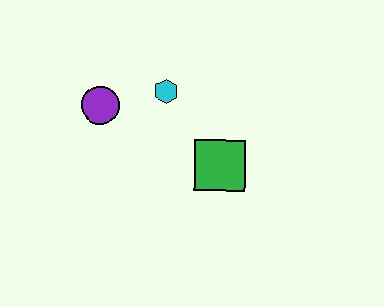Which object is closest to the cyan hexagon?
The purple circle is closest to the cyan hexagon.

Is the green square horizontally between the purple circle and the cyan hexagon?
No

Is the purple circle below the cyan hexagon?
Yes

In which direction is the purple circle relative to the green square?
The purple circle is to the left of the green square.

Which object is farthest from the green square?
The purple circle is farthest from the green square.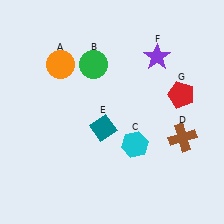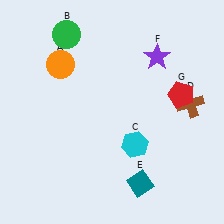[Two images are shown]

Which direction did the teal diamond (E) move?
The teal diamond (E) moved down.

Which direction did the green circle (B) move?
The green circle (B) moved up.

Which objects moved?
The objects that moved are: the green circle (B), the brown cross (D), the teal diamond (E).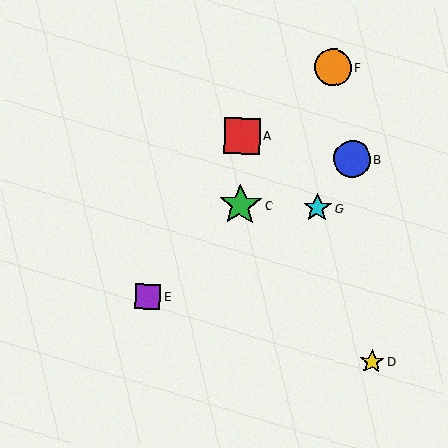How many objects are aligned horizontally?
2 objects (C, G) are aligned horizontally.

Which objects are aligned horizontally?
Objects C, G are aligned horizontally.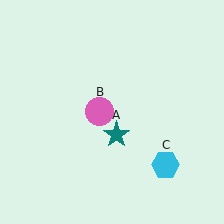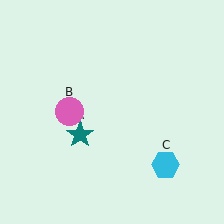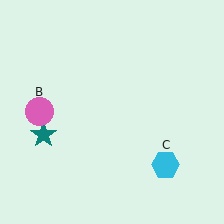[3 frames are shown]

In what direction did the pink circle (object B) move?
The pink circle (object B) moved left.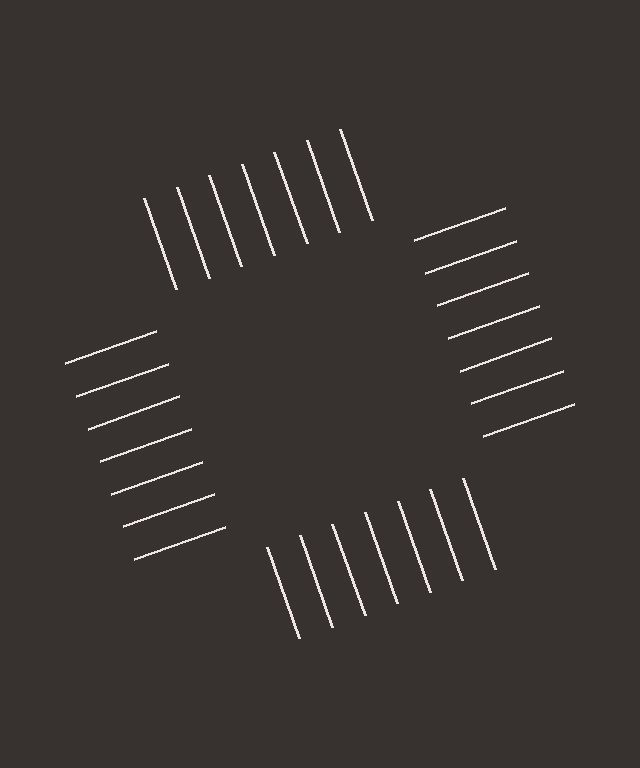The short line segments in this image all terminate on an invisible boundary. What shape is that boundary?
An illusory square — the line segments terminate on its edges but no continuous stroke is drawn.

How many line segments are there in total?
28 — 7 along each of the 4 edges.